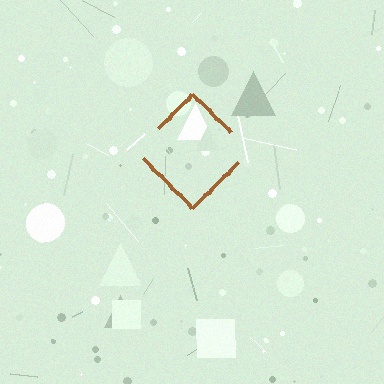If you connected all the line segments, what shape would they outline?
They would outline a diamond.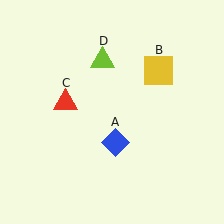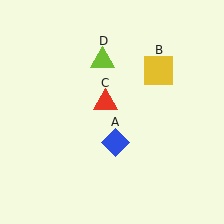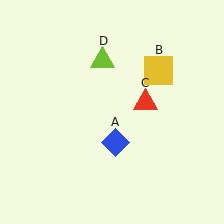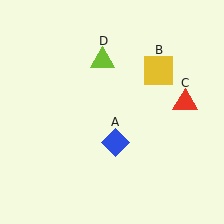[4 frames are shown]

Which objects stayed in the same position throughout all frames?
Blue diamond (object A) and yellow square (object B) and lime triangle (object D) remained stationary.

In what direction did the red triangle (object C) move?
The red triangle (object C) moved right.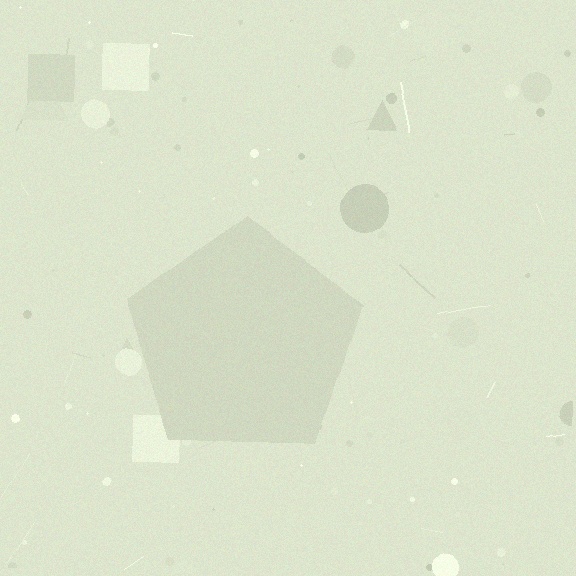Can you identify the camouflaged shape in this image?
The camouflaged shape is a pentagon.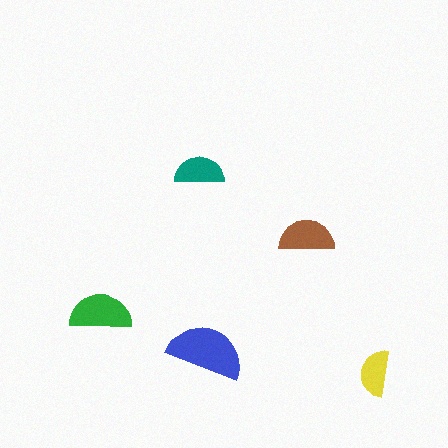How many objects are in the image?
There are 5 objects in the image.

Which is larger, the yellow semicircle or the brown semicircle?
The brown one.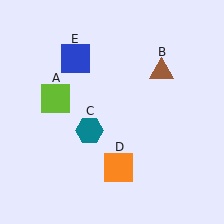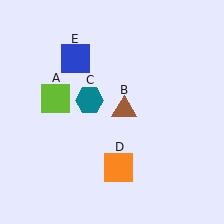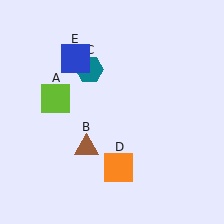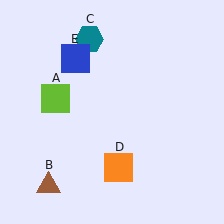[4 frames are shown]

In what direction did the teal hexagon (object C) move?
The teal hexagon (object C) moved up.